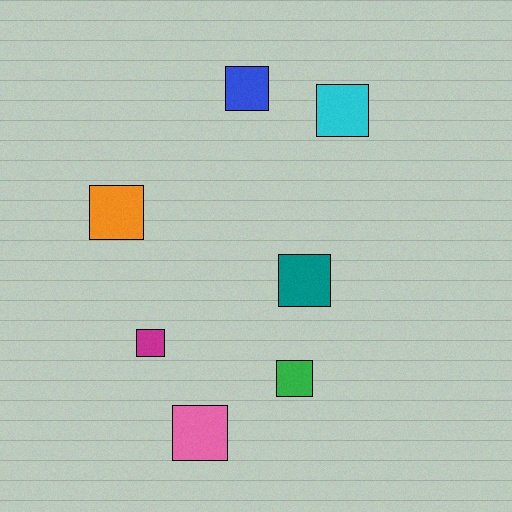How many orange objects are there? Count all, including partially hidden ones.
There is 1 orange object.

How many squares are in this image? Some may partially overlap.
There are 7 squares.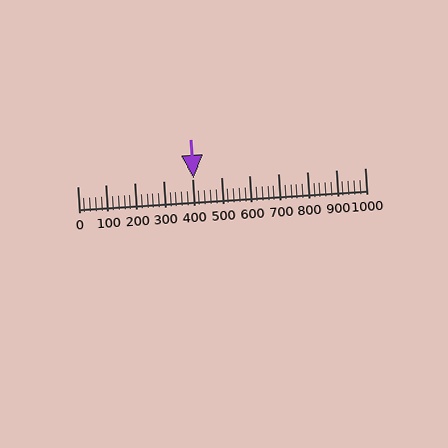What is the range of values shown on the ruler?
The ruler shows values from 0 to 1000.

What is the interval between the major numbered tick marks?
The major tick marks are spaced 100 units apart.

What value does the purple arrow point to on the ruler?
The purple arrow points to approximately 404.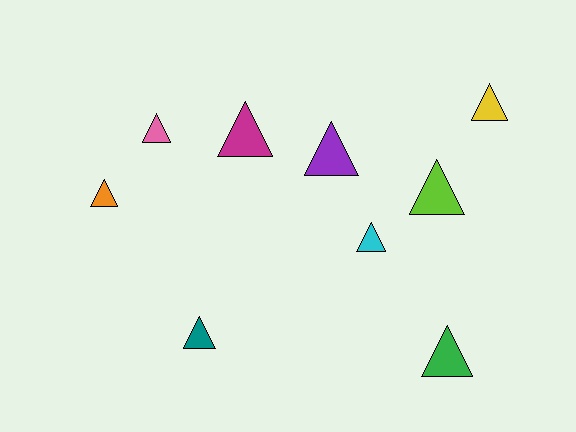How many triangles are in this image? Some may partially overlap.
There are 9 triangles.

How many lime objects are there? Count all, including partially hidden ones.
There is 1 lime object.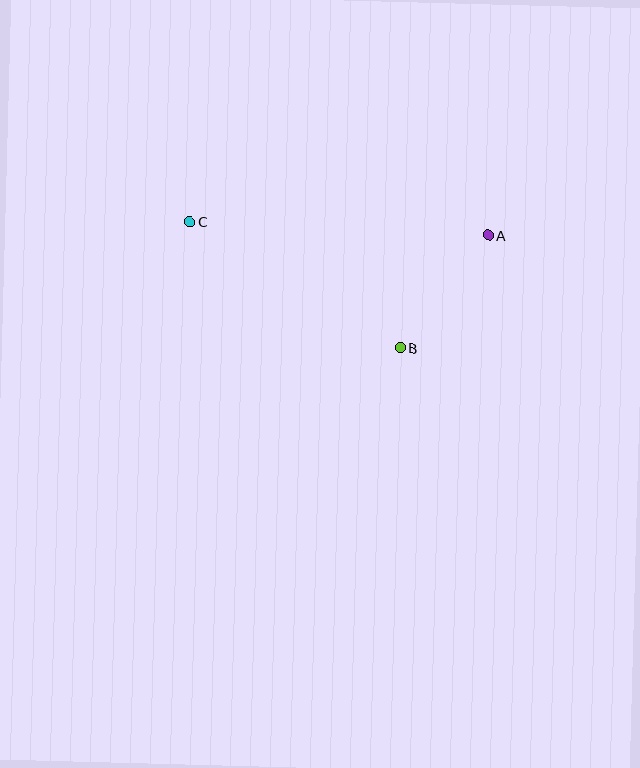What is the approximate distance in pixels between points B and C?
The distance between B and C is approximately 245 pixels.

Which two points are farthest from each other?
Points A and C are farthest from each other.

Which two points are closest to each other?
Points A and B are closest to each other.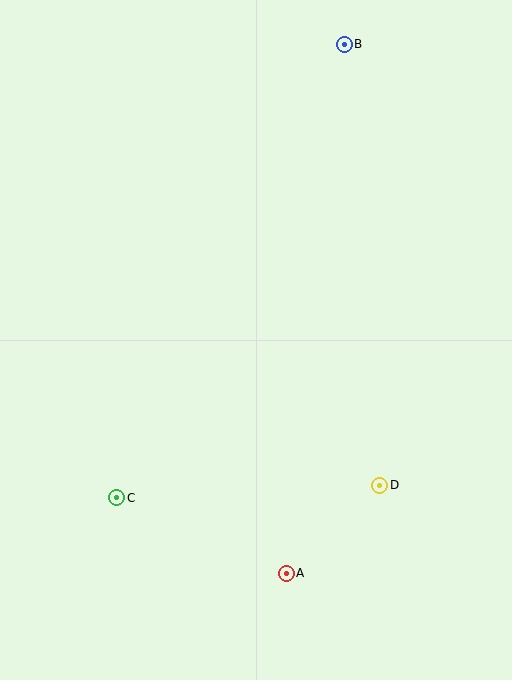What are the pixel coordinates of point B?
Point B is at (344, 44).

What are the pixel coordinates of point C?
Point C is at (117, 498).